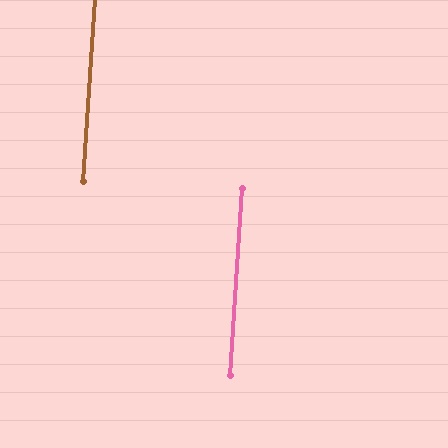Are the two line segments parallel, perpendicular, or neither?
Parallel — their directions differ by only 0.3°.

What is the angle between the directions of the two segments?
Approximately 0 degrees.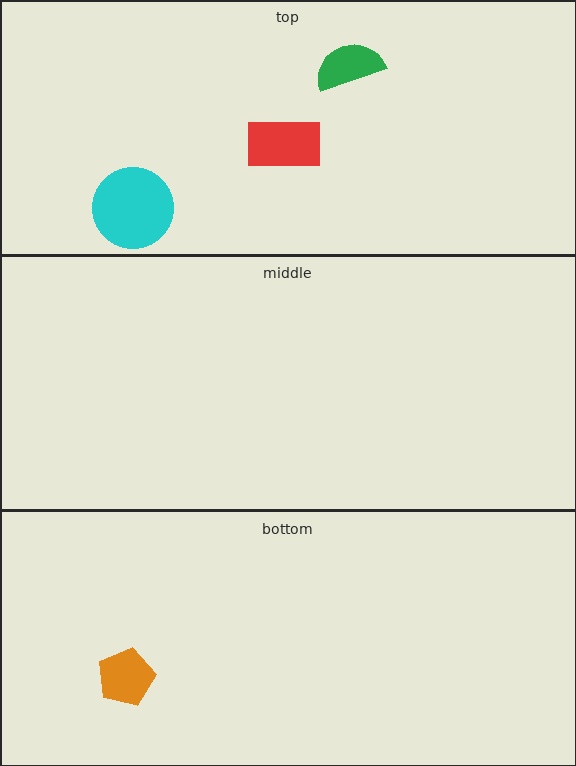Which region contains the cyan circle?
The top region.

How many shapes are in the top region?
3.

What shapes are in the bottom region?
The orange pentagon.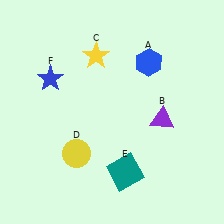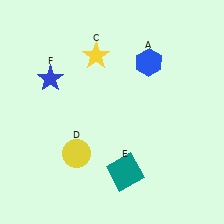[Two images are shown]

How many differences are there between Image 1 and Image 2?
There is 1 difference between the two images.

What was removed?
The purple triangle (B) was removed in Image 2.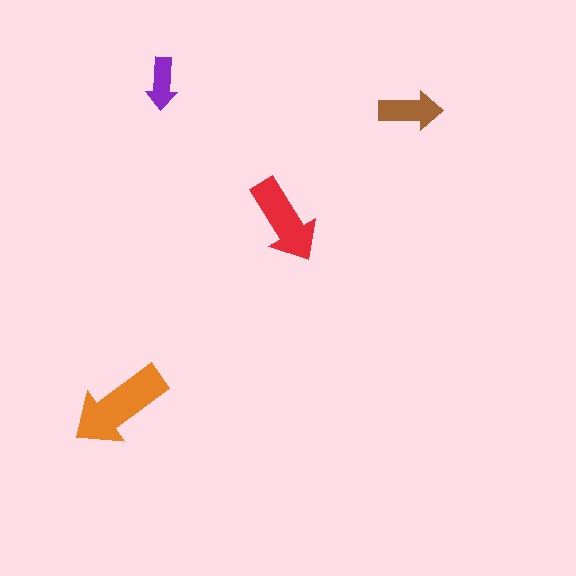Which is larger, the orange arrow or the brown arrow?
The orange one.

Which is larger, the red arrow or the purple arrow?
The red one.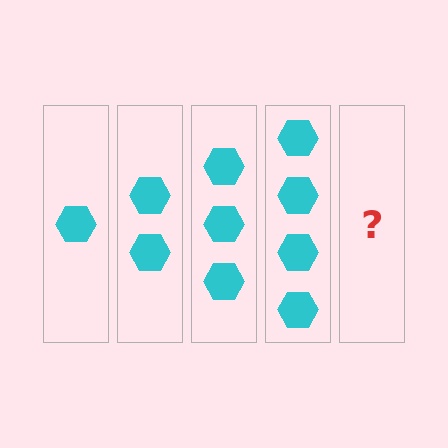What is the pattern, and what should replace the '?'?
The pattern is that each step adds one more hexagon. The '?' should be 5 hexagons.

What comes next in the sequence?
The next element should be 5 hexagons.